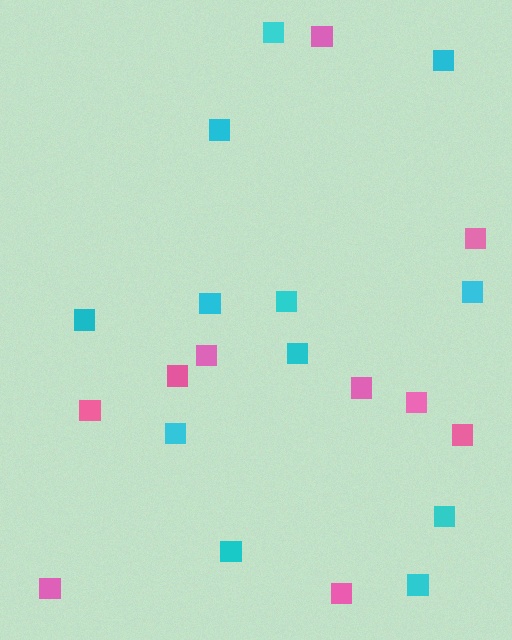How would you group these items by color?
There are 2 groups: one group of pink squares (10) and one group of cyan squares (12).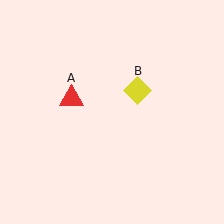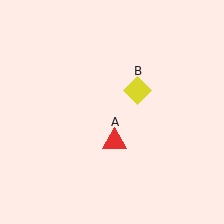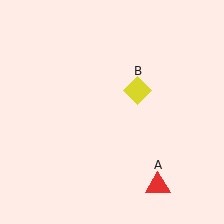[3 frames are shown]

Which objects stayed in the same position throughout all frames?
Yellow diamond (object B) remained stationary.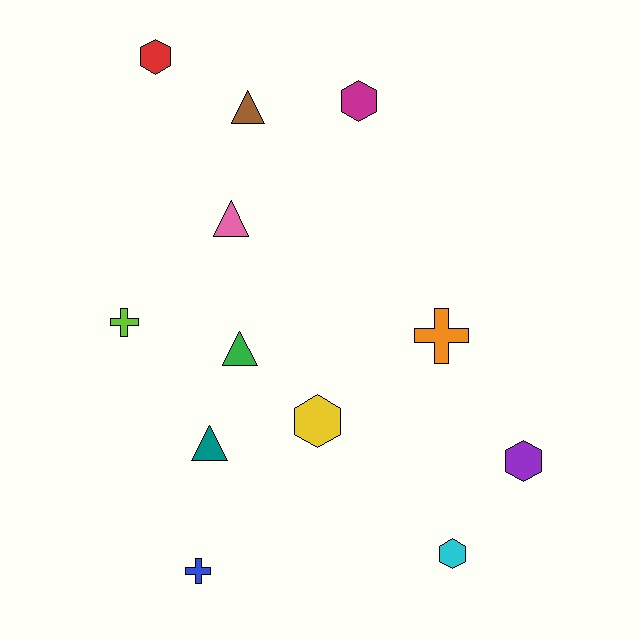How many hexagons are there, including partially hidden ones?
There are 5 hexagons.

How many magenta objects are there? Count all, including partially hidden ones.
There is 1 magenta object.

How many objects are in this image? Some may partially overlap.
There are 12 objects.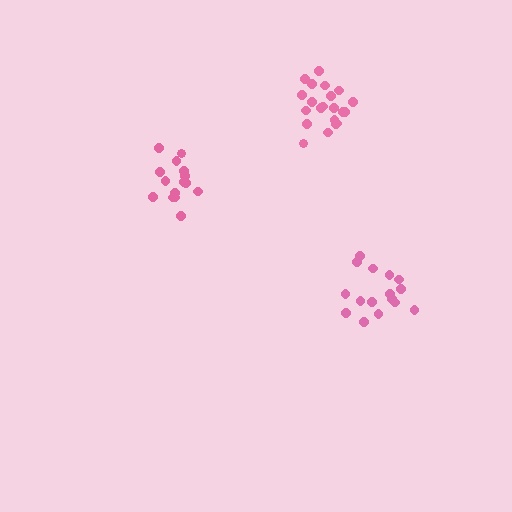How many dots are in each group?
Group 1: 15 dots, Group 2: 16 dots, Group 3: 21 dots (52 total).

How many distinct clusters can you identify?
There are 3 distinct clusters.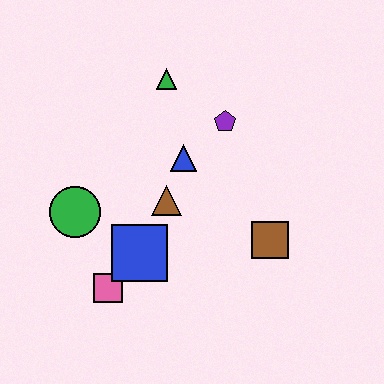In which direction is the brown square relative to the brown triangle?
The brown square is to the right of the brown triangle.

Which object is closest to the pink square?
The blue square is closest to the pink square.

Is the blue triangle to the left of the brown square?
Yes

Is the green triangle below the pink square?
No